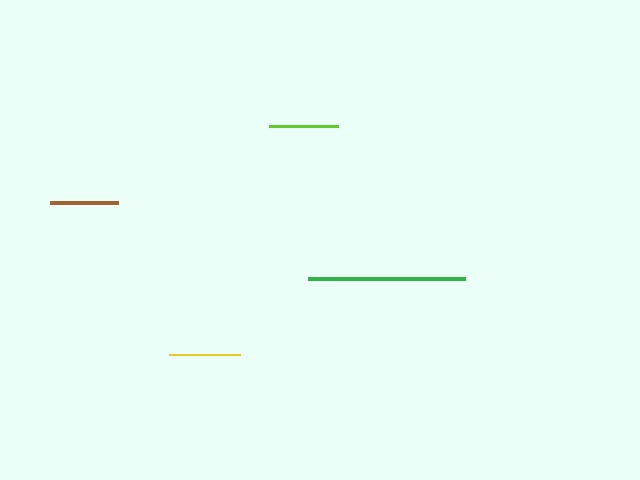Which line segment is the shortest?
The brown line is the shortest at approximately 69 pixels.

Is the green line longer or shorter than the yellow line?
The green line is longer than the yellow line.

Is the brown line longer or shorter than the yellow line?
The yellow line is longer than the brown line.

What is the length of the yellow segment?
The yellow segment is approximately 70 pixels long.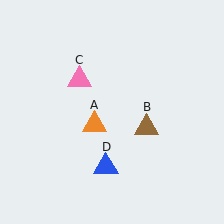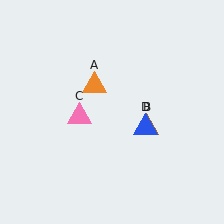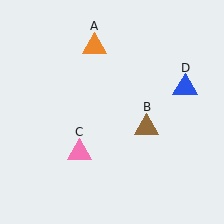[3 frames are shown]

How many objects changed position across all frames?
3 objects changed position: orange triangle (object A), pink triangle (object C), blue triangle (object D).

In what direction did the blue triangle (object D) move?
The blue triangle (object D) moved up and to the right.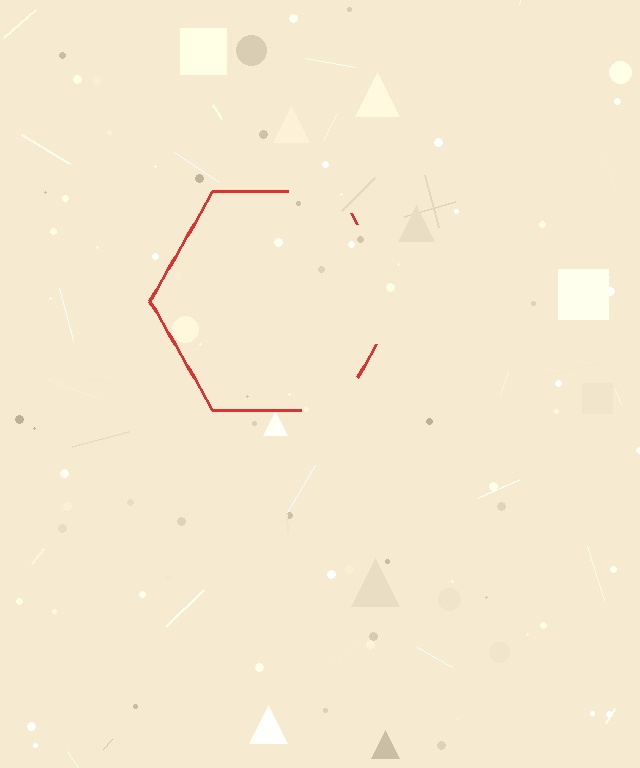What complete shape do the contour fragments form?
The contour fragments form a hexagon.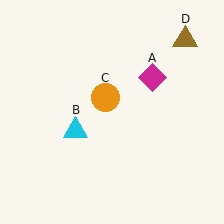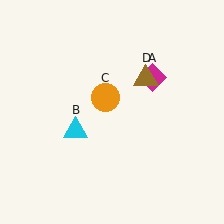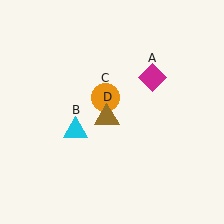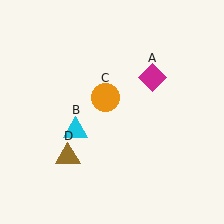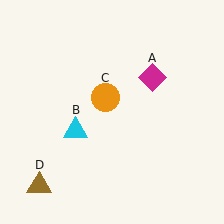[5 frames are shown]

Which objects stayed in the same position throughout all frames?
Magenta diamond (object A) and cyan triangle (object B) and orange circle (object C) remained stationary.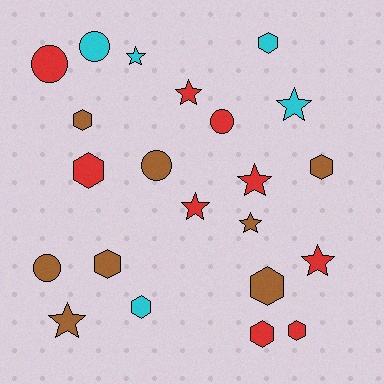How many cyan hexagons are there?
There are 2 cyan hexagons.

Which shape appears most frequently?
Hexagon, with 9 objects.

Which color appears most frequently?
Red, with 9 objects.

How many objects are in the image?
There are 22 objects.